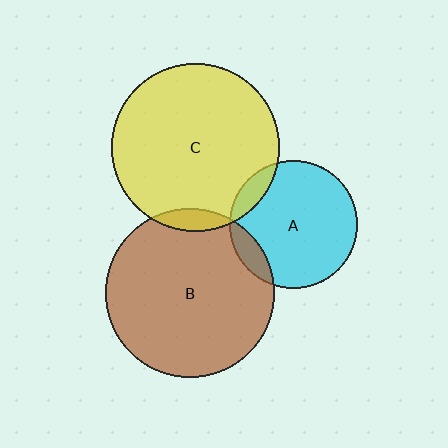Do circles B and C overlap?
Yes.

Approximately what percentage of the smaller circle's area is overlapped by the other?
Approximately 5%.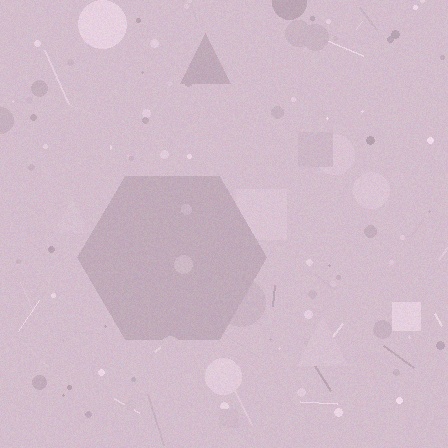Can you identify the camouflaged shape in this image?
The camouflaged shape is a hexagon.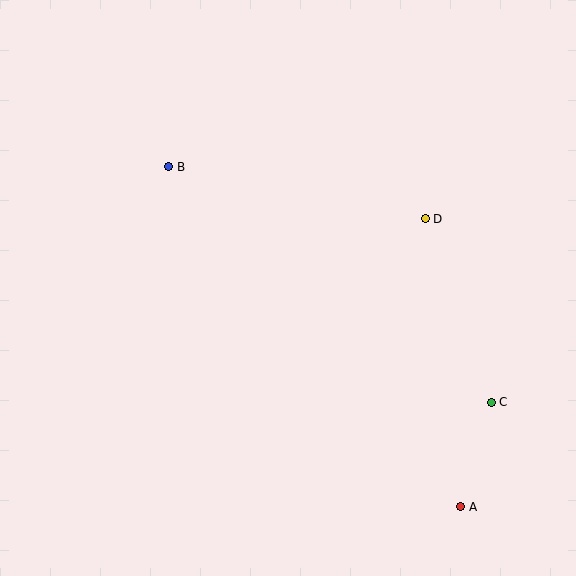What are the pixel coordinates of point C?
Point C is at (491, 402).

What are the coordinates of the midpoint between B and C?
The midpoint between B and C is at (330, 284).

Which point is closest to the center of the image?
Point D at (425, 219) is closest to the center.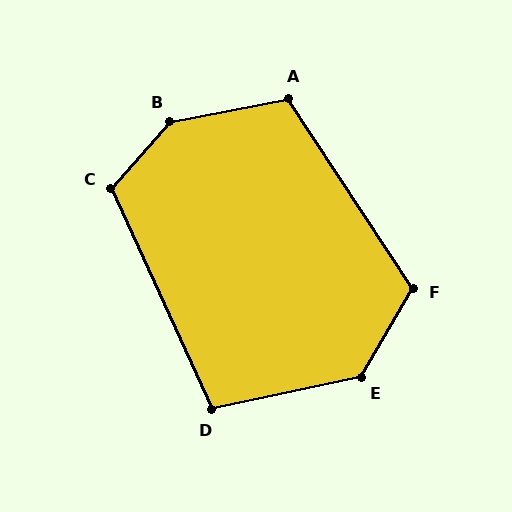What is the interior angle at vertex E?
Approximately 133 degrees (obtuse).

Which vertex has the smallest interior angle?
D, at approximately 102 degrees.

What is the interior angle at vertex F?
Approximately 116 degrees (obtuse).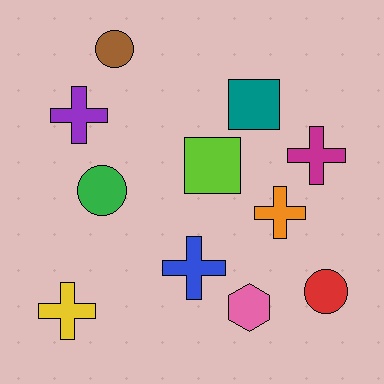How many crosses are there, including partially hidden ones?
There are 5 crosses.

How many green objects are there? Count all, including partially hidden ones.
There is 1 green object.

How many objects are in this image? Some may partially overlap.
There are 11 objects.